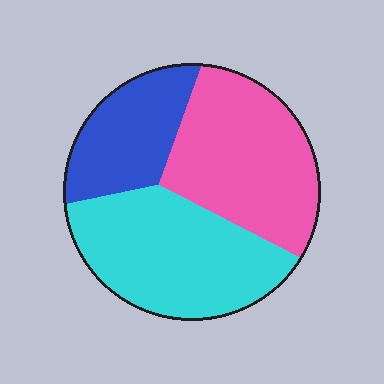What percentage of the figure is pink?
Pink takes up about three eighths (3/8) of the figure.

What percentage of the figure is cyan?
Cyan takes up about two fifths (2/5) of the figure.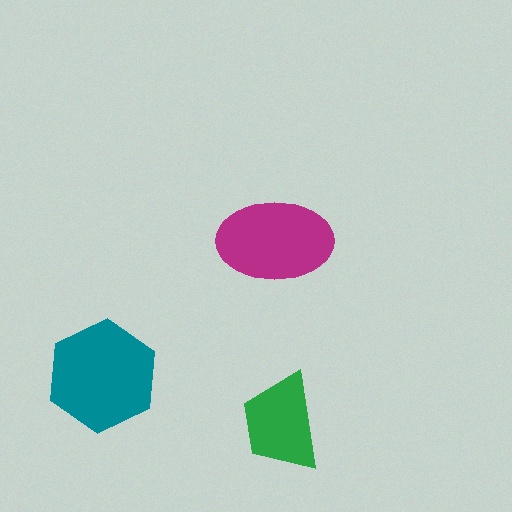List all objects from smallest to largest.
The green trapezoid, the magenta ellipse, the teal hexagon.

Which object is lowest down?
The green trapezoid is bottommost.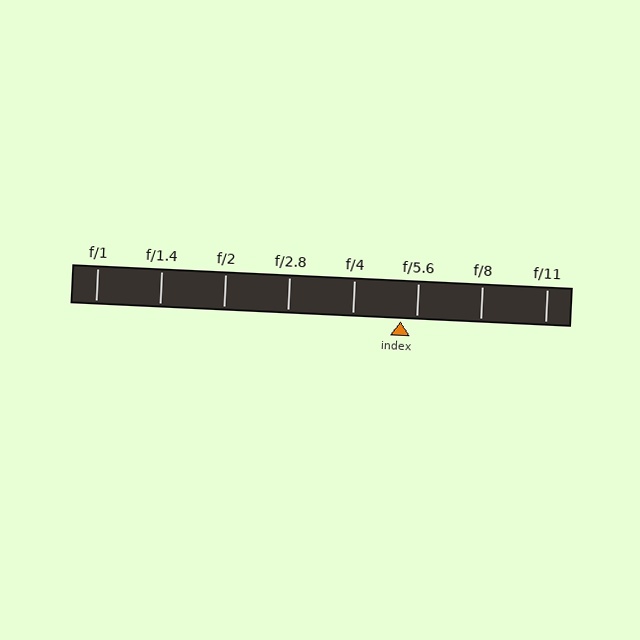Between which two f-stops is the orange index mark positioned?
The index mark is between f/4 and f/5.6.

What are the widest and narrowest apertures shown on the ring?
The widest aperture shown is f/1 and the narrowest is f/11.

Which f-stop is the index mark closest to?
The index mark is closest to f/5.6.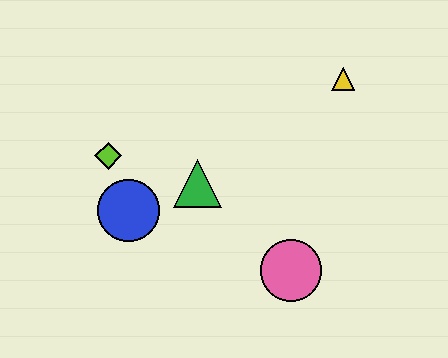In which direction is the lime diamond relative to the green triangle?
The lime diamond is to the left of the green triangle.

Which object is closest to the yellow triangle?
The green triangle is closest to the yellow triangle.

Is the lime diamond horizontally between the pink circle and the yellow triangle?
No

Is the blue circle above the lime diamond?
No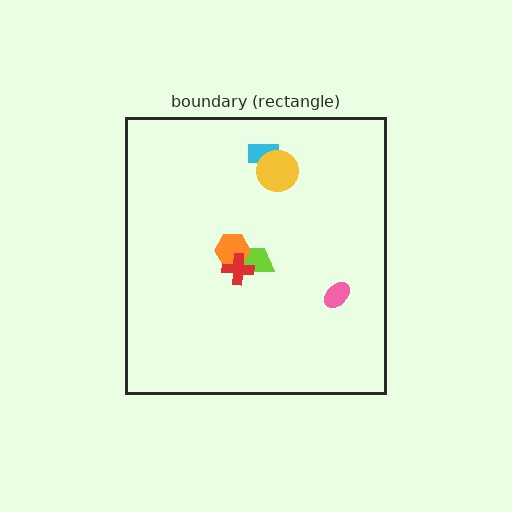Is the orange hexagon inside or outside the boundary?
Inside.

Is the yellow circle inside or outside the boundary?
Inside.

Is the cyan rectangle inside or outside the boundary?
Inside.